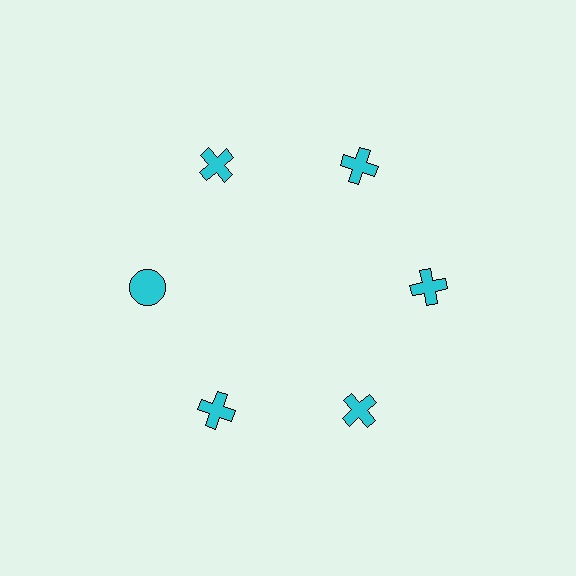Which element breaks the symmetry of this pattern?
The cyan circle at roughly the 9 o'clock position breaks the symmetry. All other shapes are cyan crosses.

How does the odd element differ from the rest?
It has a different shape: circle instead of cross.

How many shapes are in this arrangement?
There are 6 shapes arranged in a ring pattern.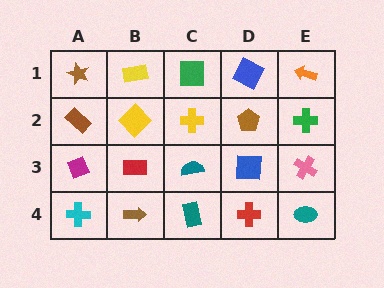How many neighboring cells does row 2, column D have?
4.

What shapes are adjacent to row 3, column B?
A yellow diamond (row 2, column B), a brown arrow (row 4, column B), a magenta diamond (row 3, column A), a teal semicircle (row 3, column C).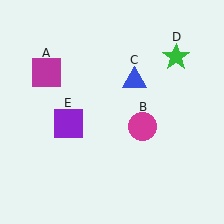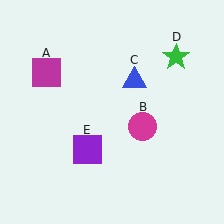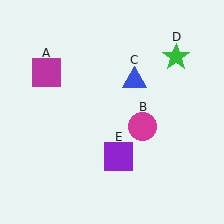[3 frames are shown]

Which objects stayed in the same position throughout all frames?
Magenta square (object A) and magenta circle (object B) and blue triangle (object C) and green star (object D) remained stationary.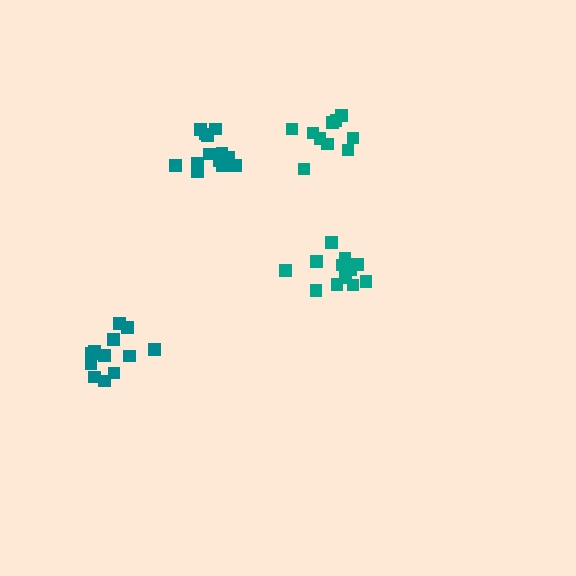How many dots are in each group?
Group 1: 16 dots, Group 2: 10 dots, Group 3: 12 dots, Group 4: 12 dots (50 total).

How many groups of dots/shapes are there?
There are 4 groups.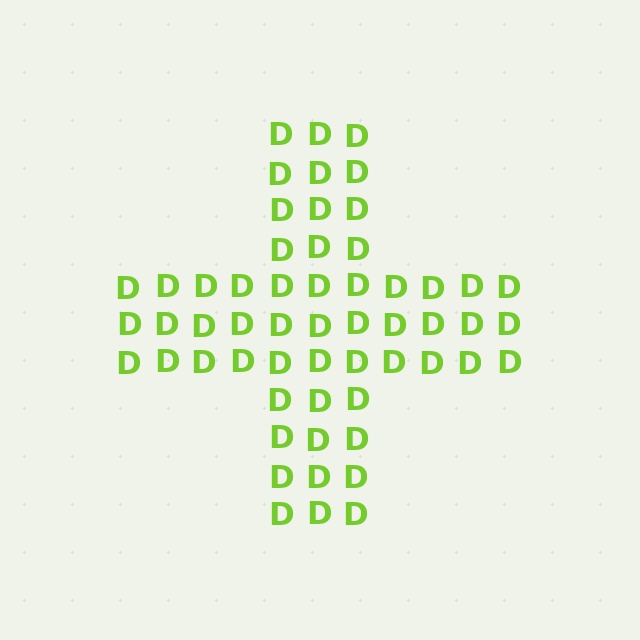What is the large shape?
The large shape is a cross.